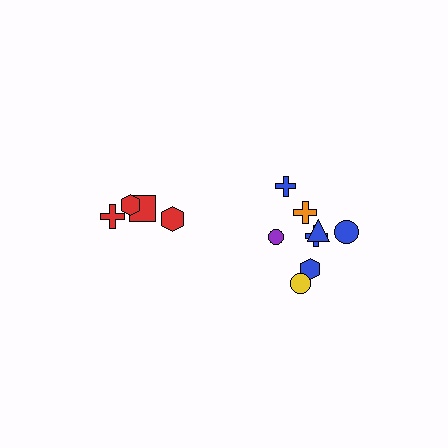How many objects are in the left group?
There are 4 objects.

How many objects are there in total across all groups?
There are 12 objects.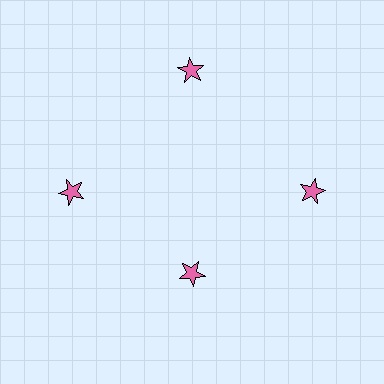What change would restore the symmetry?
The symmetry would be restored by moving it outward, back onto the ring so that all 4 stars sit at equal angles and equal distance from the center.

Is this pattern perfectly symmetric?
No. The 4 pink stars are arranged in a ring, but one element near the 6 o'clock position is pulled inward toward the center, breaking the 4-fold rotational symmetry.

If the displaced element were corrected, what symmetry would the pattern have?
It would have 4-fold rotational symmetry — the pattern would map onto itself every 90 degrees.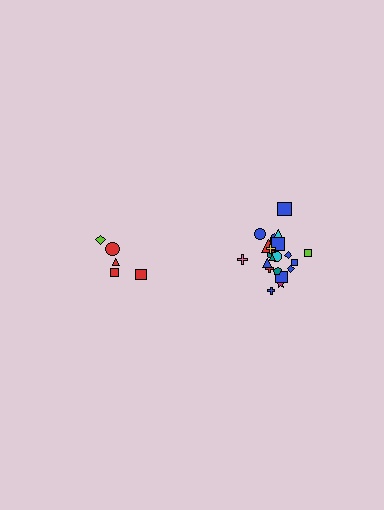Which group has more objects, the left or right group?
The right group.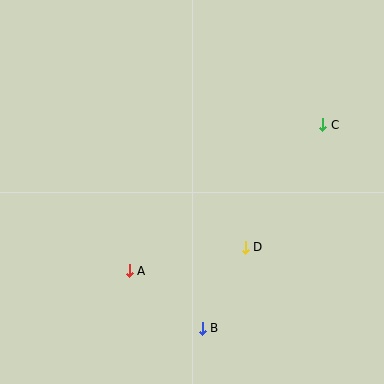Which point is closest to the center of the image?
Point D at (245, 247) is closest to the center.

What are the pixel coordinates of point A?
Point A is at (129, 271).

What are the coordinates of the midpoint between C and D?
The midpoint between C and D is at (284, 186).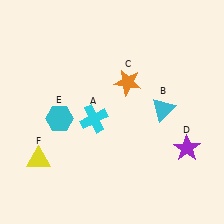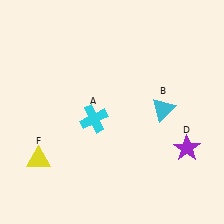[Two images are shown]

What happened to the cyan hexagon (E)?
The cyan hexagon (E) was removed in Image 2. It was in the bottom-left area of Image 1.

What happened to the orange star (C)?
The orange star (C) was removed in Image 2. It was in the top-right area of Image 1.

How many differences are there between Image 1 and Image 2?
There are 2 differences between the two images.